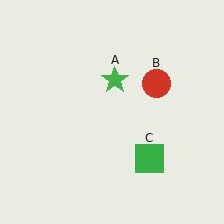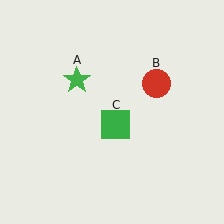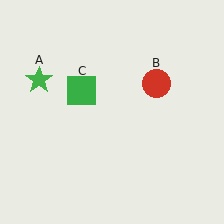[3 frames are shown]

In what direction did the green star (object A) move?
The green star (object A) moved left.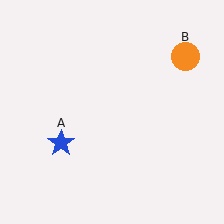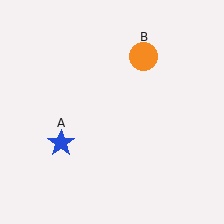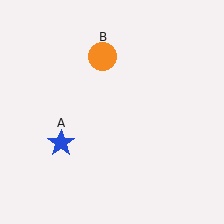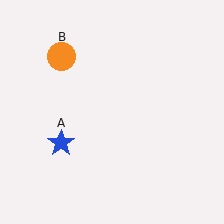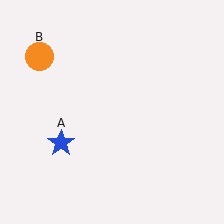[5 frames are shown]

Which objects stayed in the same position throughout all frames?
Blue star (object A) remained stationary.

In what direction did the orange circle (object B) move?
The orange circle (object B) moved left.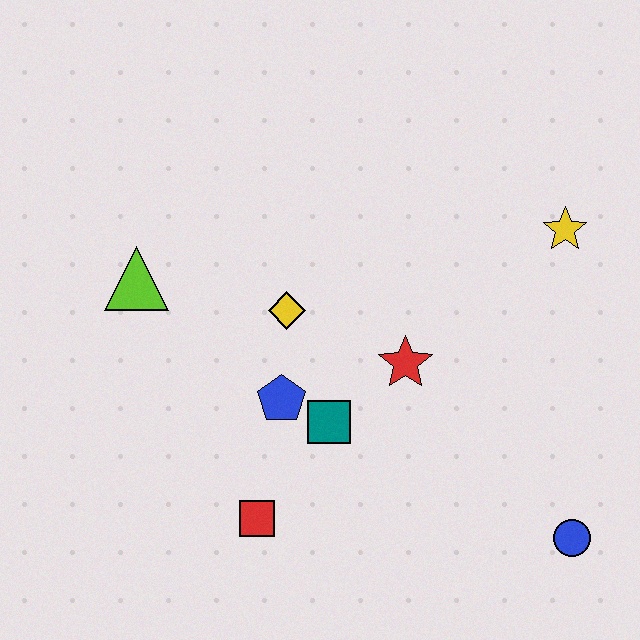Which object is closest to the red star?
The teal square is closest to the red star.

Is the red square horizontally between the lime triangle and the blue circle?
Yes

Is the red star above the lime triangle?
No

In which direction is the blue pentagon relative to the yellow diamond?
The blue pentagon is below the yellow diamond.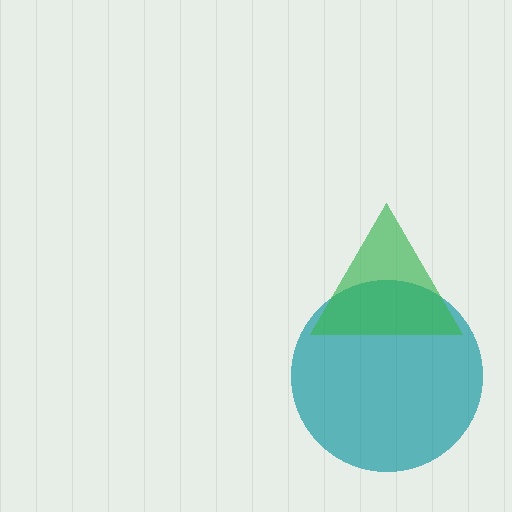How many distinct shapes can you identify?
There are 2 distinct shapes: a teal circle, a green triangle.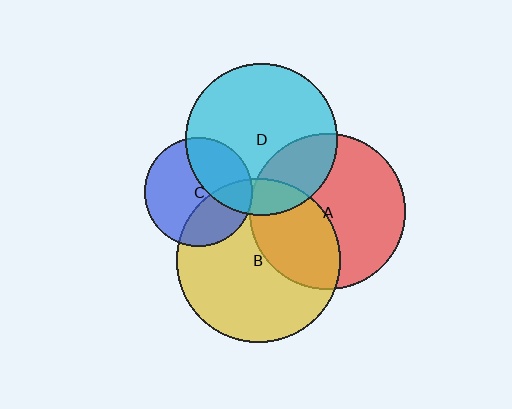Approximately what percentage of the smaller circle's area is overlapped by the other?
Approximately 35%.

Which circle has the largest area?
Circle B (yellow).